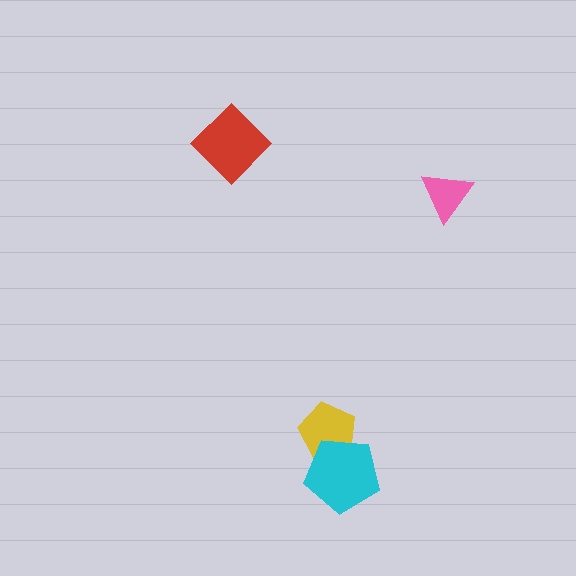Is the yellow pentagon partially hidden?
Yes, it is partially covered by another shape.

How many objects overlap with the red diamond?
0 objects overlap with the red diamond.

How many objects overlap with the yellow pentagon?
1 object overlaps with the yellow pentagon.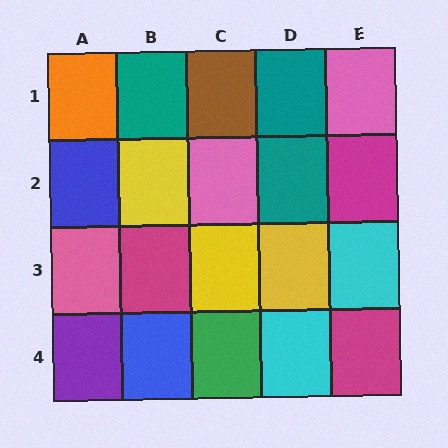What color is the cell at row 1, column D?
Teal.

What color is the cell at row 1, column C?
Brown.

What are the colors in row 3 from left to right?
Pink, magenta, yellow, yellow, cyan.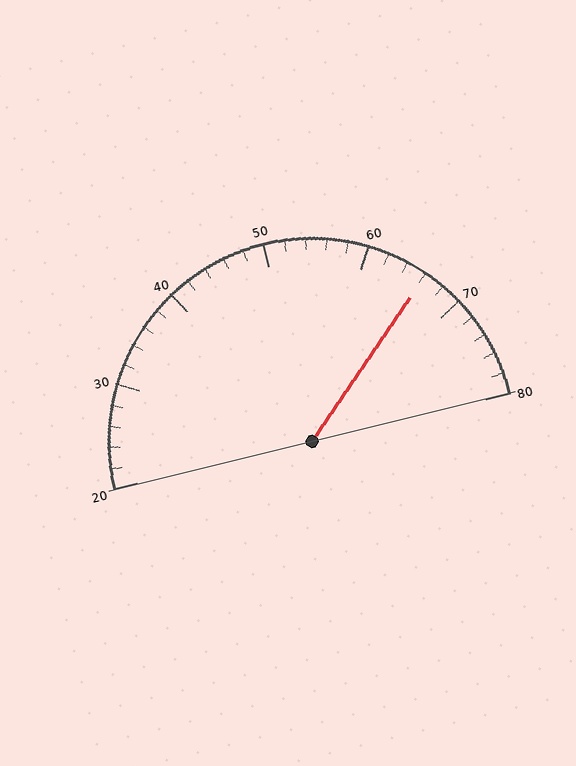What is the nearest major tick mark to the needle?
The nearest major tick mark is 70.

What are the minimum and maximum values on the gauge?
The gauge ranges from 20 to 80.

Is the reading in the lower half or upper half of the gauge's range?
The reading is in the upper half of the range (20 to 80).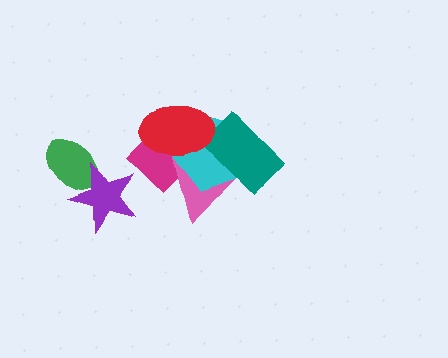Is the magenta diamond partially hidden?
Yes, it is partially covered by another shape.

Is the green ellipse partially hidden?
Yes, it is partially covered by another shape.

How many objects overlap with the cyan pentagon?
4 objects overlap with the cyan pentagon.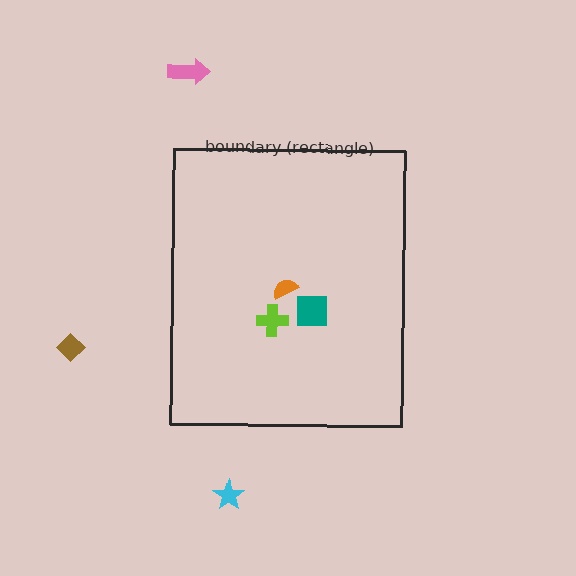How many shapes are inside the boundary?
3 inside, 3 outside.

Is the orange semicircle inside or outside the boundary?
Inside.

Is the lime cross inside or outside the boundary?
Inside.